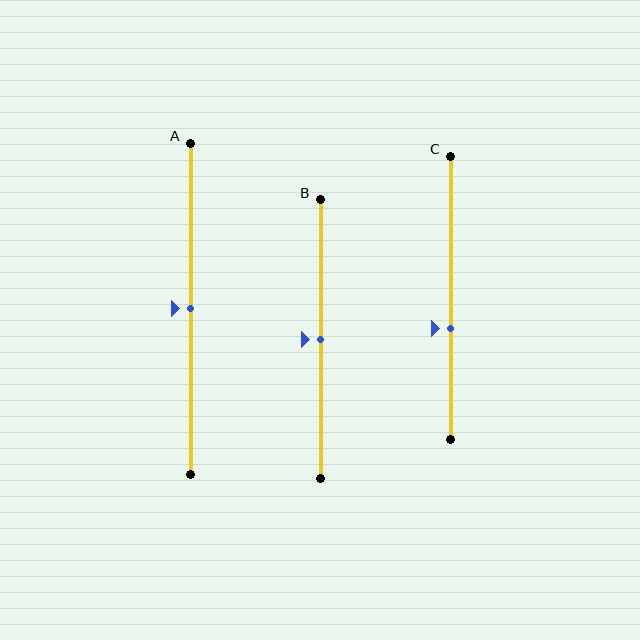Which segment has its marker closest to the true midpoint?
Segment A has its marker closest to the true midpoint.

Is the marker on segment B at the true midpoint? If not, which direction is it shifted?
Yes, the marker on segment B is at the true midpoint.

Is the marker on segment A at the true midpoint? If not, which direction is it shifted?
Yes, the marker on segment A is at the true midpoint.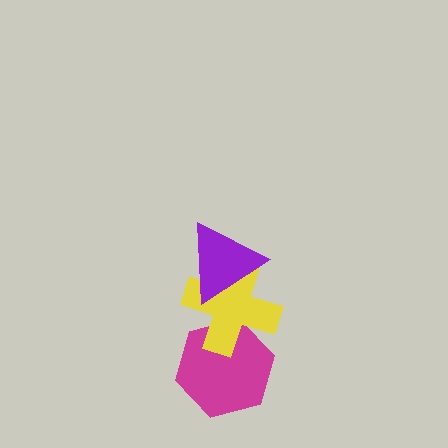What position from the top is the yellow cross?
The yellow cross is 2nd from the top.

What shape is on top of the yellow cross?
The purple triangle is on top of the yellow cross.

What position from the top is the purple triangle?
The purple triangle is 1st from the top.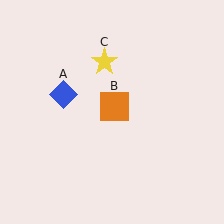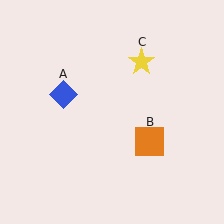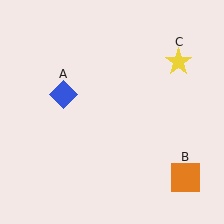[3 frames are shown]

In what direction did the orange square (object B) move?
The orange square (object B) moved down and to the right.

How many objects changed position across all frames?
2 objects changed position: orange square (object B), yellow star (object C).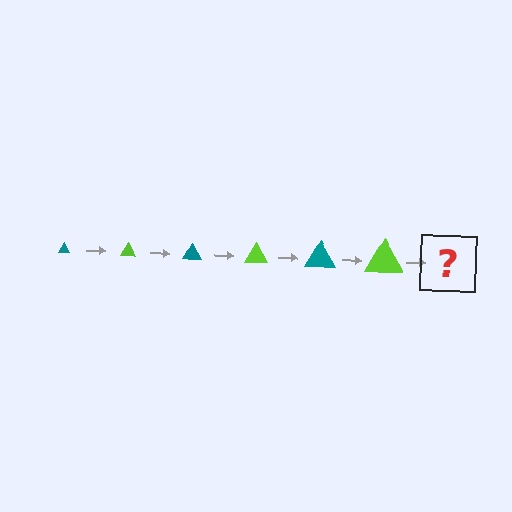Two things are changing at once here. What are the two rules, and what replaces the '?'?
The two rules are that the triangle grows larger each step and the color cycles through teal and lime. The '?' should be a teal triangle, larger than the previous one.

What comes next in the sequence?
The next element should be a teal triangle, larger than the previous one.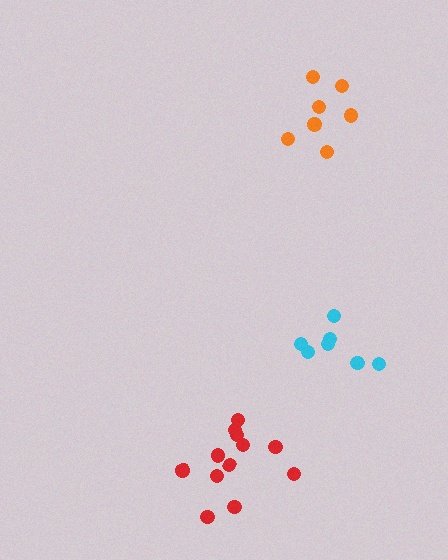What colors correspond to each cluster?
The clusters are colored: cyan, red, orange.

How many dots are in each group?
Group 1: 7 dots, Group 2: 12 dots, Group 3: 7 dots (26 total).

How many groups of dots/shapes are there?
There are 3 groups.